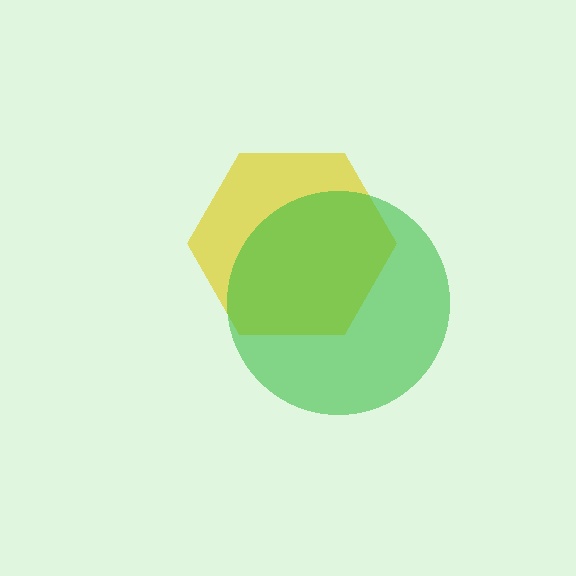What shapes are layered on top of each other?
The layered shapes are: a yellow hexagon, a green circle.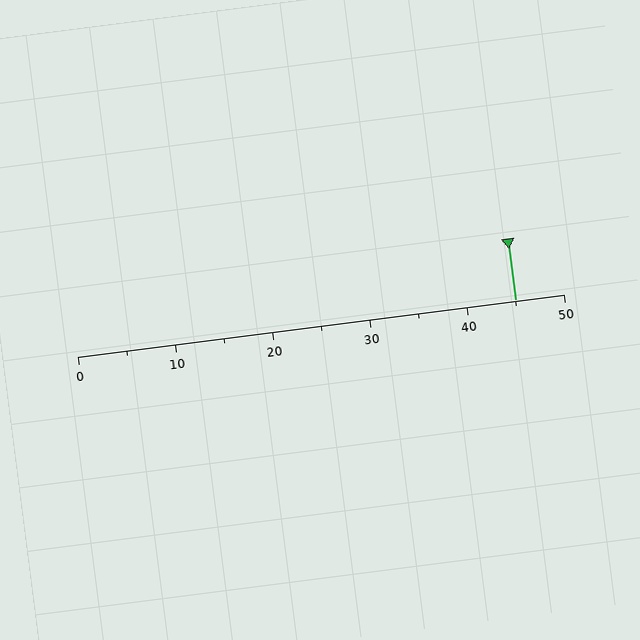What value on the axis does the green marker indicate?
The marker indicates approximately 45.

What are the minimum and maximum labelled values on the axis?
The axis runs from 0 to 50.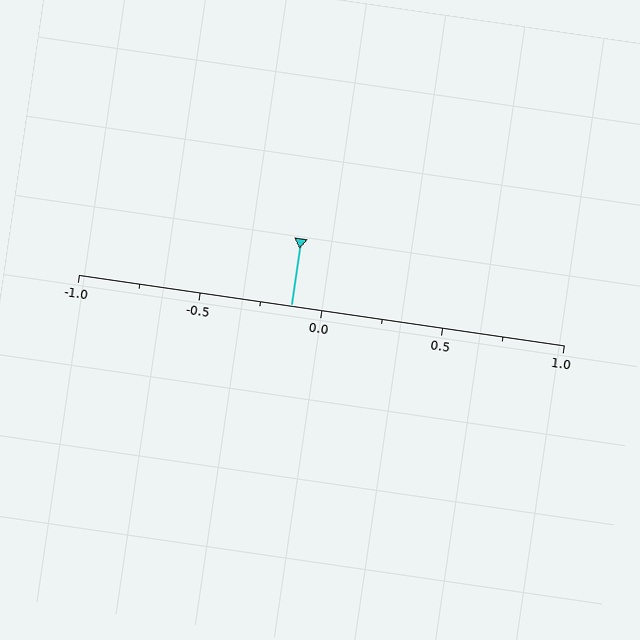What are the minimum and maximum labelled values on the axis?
The axis runs from -1.0 to 1.0.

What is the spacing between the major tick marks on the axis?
The major ticks are spaced 0.5 apart.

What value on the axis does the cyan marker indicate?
The marker indicates approximately -0.12.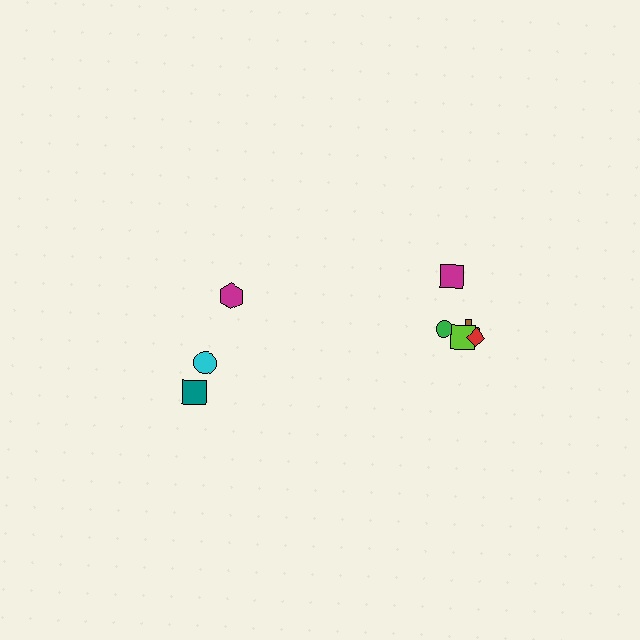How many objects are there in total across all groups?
There are 8 objects.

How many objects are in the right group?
There are 5 objects.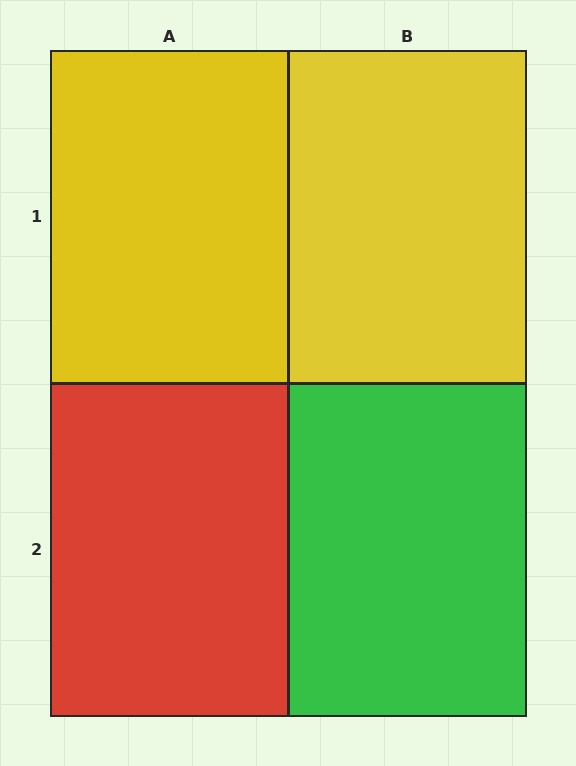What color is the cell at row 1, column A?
Yellow.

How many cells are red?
1 cell is red.